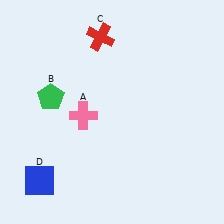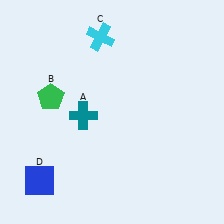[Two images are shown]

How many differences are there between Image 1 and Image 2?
There are 2 differences between the two images.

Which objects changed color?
A changed from pink to teal. C changed from red to cyan.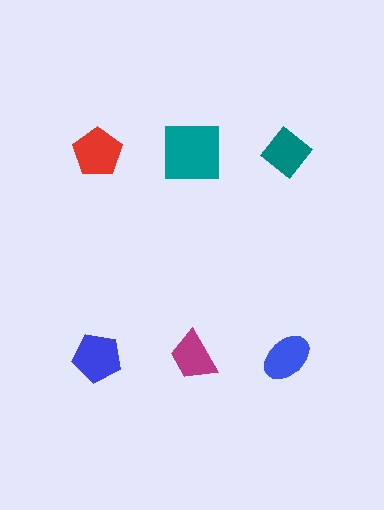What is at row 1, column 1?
A red pentagon.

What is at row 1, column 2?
A teal square.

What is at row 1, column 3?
A teal diamond.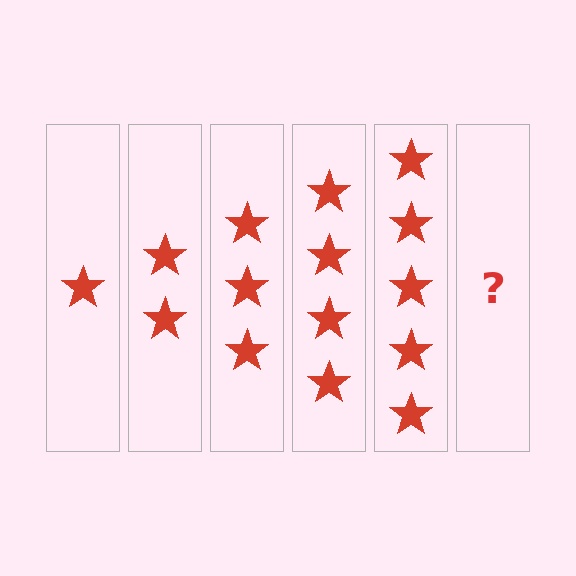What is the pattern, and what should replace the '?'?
The pattern is that each step adds one more star. The '?' should be 6 stars.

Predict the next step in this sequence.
The next step is 6 stars.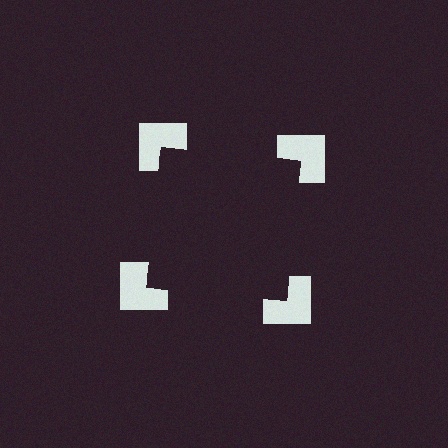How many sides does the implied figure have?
4 sides.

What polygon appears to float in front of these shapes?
An illusory square — its edges are inferred from the aligned wedge cuts in the notched squares, not physically drawn.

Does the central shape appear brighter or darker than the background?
It typically appears slightly darker than the background, even though no actual brightness change is drawn.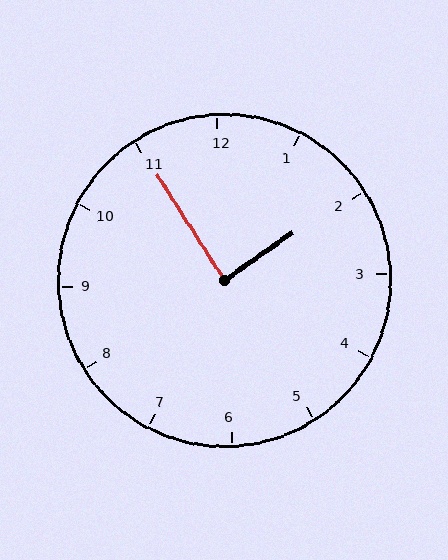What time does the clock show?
1:55.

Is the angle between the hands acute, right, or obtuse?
It is right.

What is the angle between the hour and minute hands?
Approximately 88 degrees.